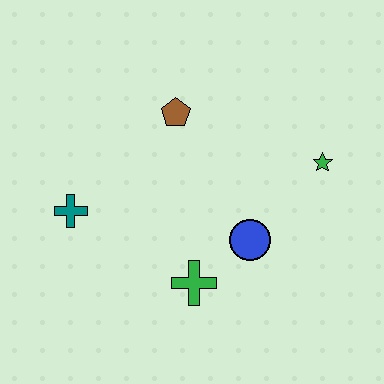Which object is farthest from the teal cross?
The green star is farthest from the teal cross.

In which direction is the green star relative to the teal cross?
The green star is to the right of the teal cross.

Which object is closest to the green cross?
The blue circle is closest to the green cross.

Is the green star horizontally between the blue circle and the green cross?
No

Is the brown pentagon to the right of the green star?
No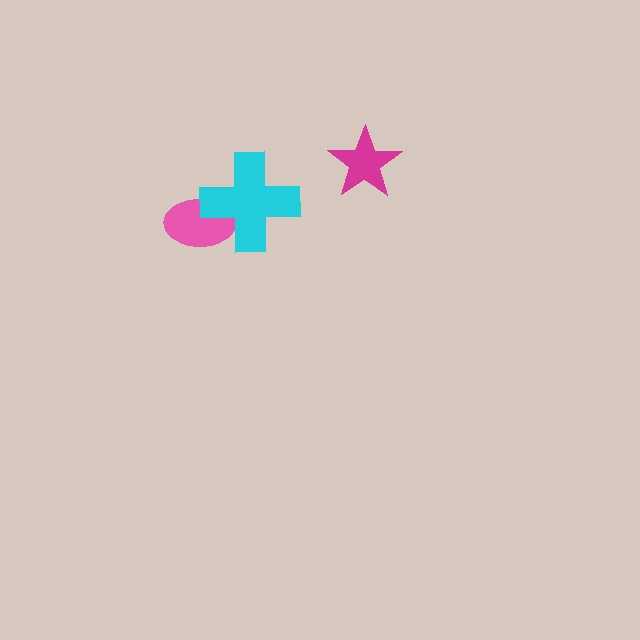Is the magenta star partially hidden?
No, no other shape covers it.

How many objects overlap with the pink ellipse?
1 object overlaps with the pink ellipse.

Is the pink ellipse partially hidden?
Yes, it is partially covered by another shape.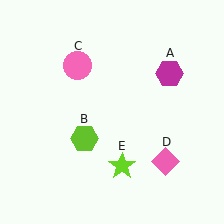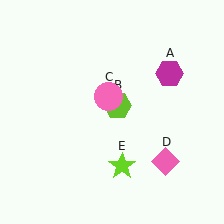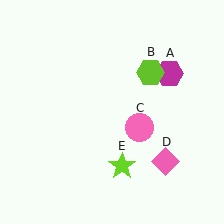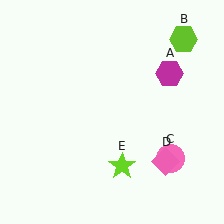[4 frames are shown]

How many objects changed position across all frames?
2 objects changed position: lime hexagon (object B), pink circle (object C).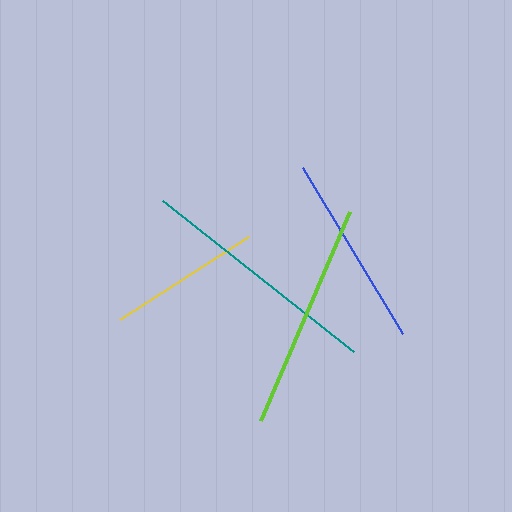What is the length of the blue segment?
The blue segment is approximately 194 pixels long.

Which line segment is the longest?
The teal line is the longest at approximately 243 pixels.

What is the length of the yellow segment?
The yellow segment is approximately 153 pixels long.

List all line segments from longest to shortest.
From longest to shortest: teal, lime, blue, yellow.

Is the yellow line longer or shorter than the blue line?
The blue line is longer than the yellow line.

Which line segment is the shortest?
The yellow line is the shortest at approximately 153 pixels.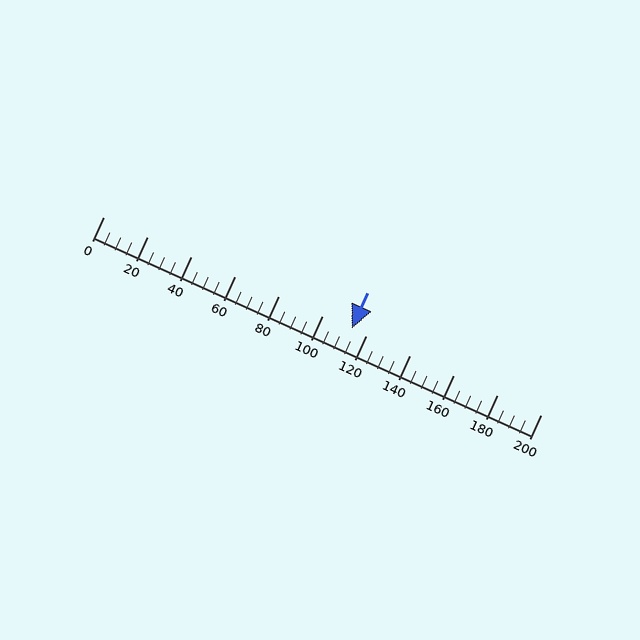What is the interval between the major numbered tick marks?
The major tick marks are spaced 20 units apart.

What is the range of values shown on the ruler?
The ruler shows values from 0 to 200.